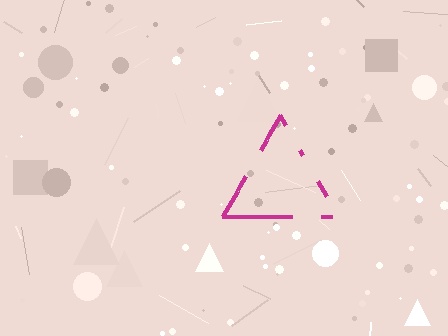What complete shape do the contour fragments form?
The contour fragments form a triangle.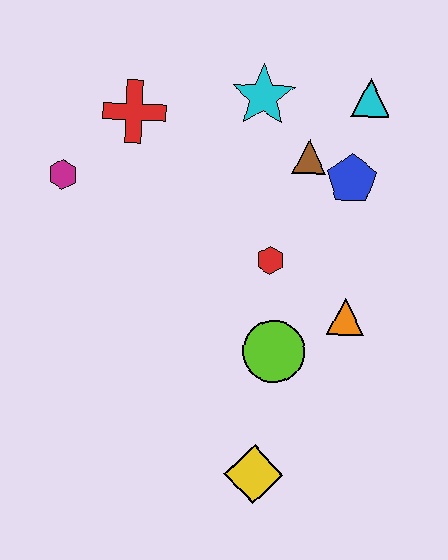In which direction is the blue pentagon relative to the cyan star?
The blue pentagon is to the right of the cyan star.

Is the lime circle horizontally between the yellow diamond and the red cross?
No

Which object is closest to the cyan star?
The brown triangle is closest to the cyan star.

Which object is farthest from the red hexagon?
The magenta hexagon is farthest from the red hexagon.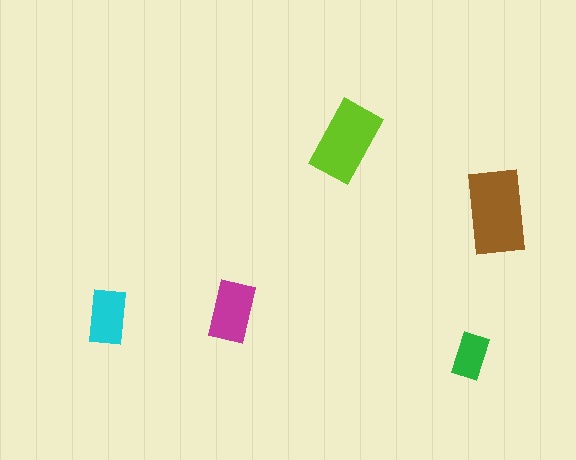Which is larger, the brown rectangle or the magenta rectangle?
The brown one.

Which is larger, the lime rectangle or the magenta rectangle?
The lime one.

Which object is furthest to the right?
The brown rectangle is rightmost.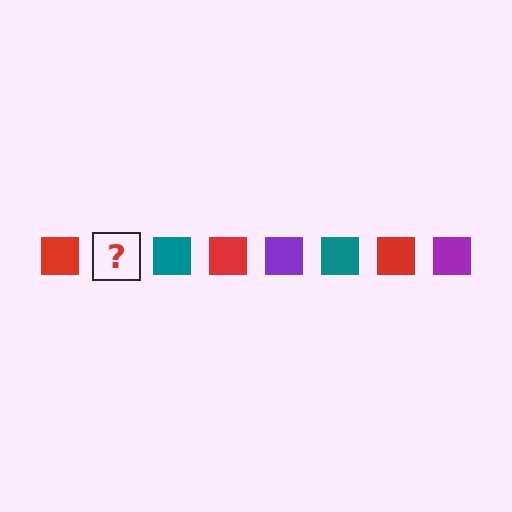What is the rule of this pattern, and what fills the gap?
The rule is that the pattern cycles through red, purple, teal squares. The gap should be filled with a purple square.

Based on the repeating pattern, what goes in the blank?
The blank should be a purple square.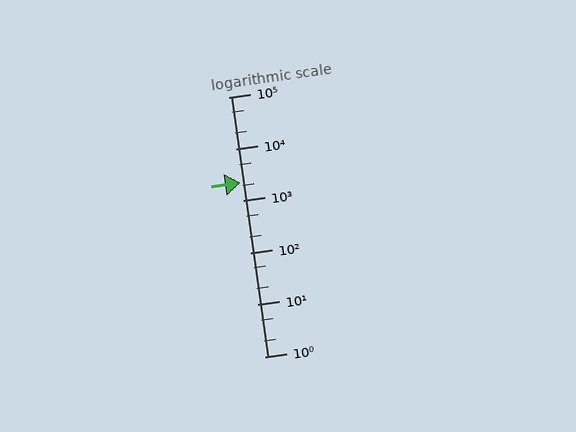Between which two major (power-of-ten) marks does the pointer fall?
The pointer is between 1000 and 10000.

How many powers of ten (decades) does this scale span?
The scale spans 5 decades, from 1 to 100000.